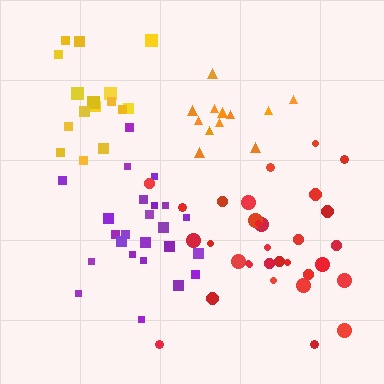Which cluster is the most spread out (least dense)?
Yellow.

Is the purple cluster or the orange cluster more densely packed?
Orange.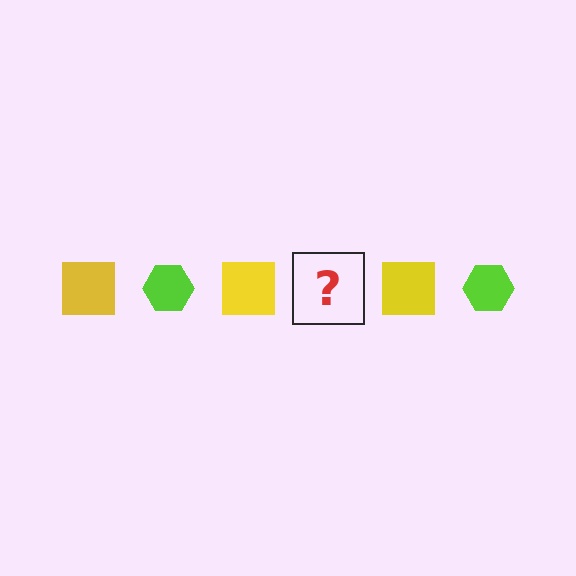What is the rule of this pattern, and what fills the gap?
The rule is that the pattern alternates between yellow square and lime hexagon. The gap should be filled with a lime hexagon.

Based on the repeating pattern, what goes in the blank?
The blank should be a lime hexagon.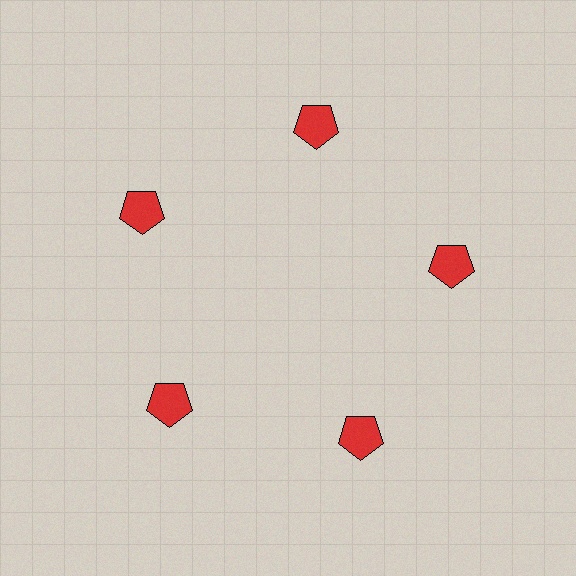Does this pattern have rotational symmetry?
Yes, this pattern has 5-fold rotational symmetry. It looks the same after rotating 72 degrees around the center.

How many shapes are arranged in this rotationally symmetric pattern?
There are 5 shapes, arranged in 5 groups of 1.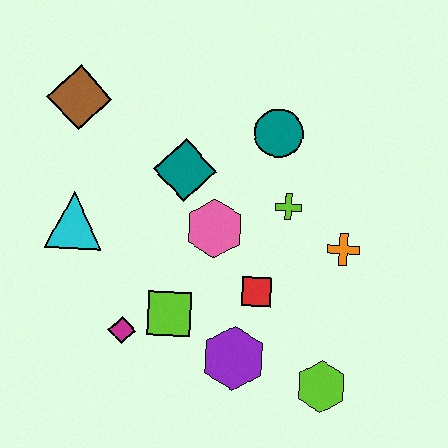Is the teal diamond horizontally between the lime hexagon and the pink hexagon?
No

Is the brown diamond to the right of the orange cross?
No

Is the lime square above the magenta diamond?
Yes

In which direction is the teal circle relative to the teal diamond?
The teal circle is to the right of the teal diamond.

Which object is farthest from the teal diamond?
The lime hexagon is farthest from the teal diamond.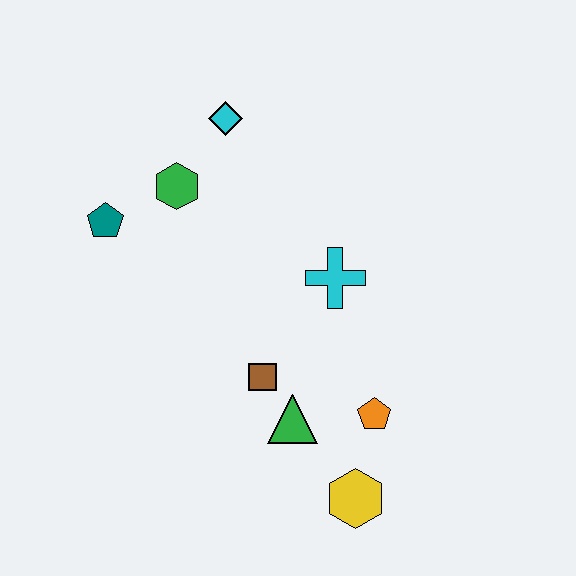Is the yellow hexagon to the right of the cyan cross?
Yes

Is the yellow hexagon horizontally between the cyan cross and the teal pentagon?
No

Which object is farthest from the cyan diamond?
The yellow hexagon is farthest from the cyan diamond.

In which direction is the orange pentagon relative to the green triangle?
The orange pentagon is to the right of the green triangle.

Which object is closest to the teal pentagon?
The green hexagon is closest to the teal pentagon.